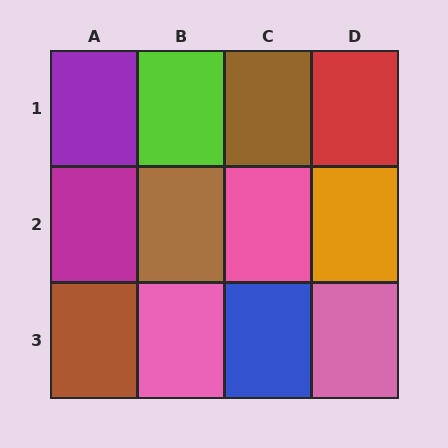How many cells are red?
1 cell is red.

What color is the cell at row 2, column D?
Orange.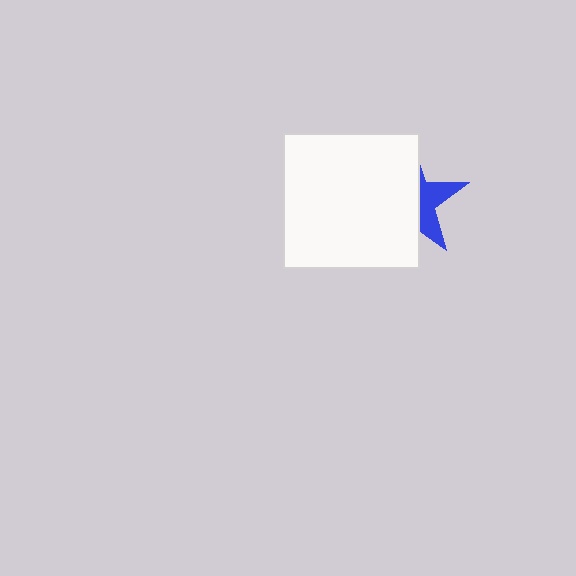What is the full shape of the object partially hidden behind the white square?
The partially hidden object is a blue star.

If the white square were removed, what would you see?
You would see the complete blue star.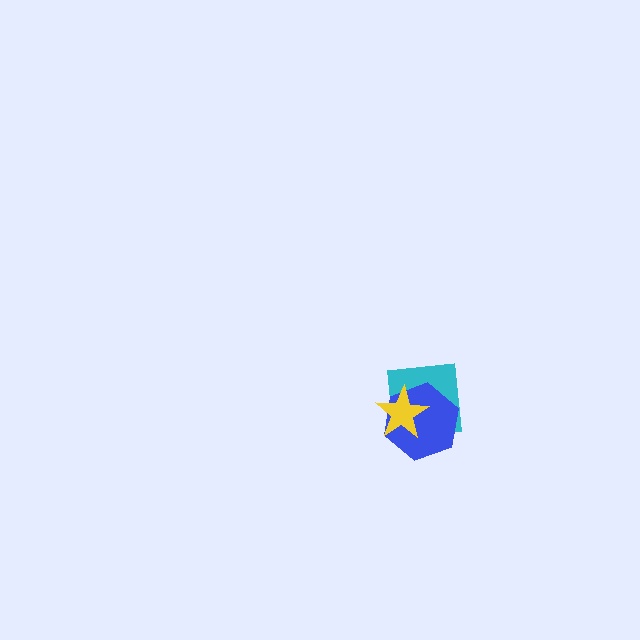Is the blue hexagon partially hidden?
Yes, it is partially covered by another shape.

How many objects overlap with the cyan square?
2 objects overlap with the cyan square.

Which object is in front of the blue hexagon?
The yellow star is in front of the blue hexagon.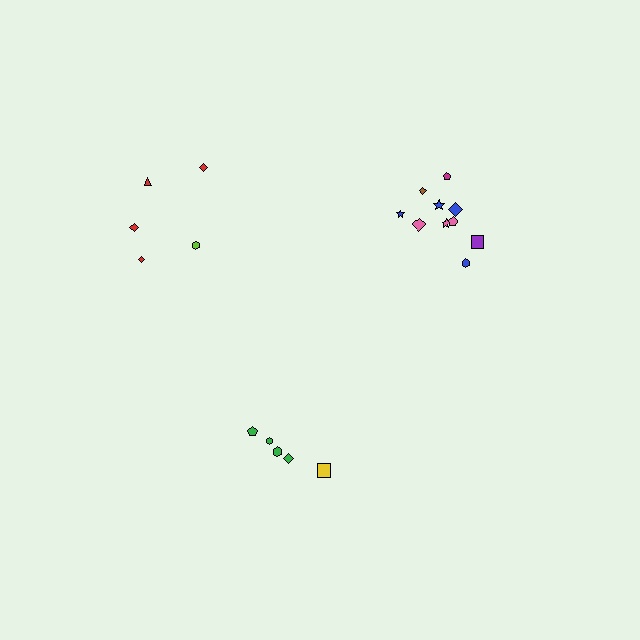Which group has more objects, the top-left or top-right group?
The top-right group.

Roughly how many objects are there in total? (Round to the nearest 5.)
Roughly 20 objects in total.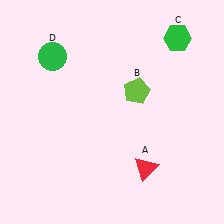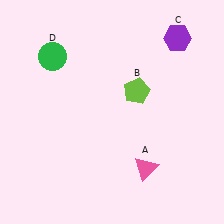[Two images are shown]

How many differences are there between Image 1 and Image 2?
There are 2 differences between the two images.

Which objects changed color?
A changed from red to pink. C changed from green to purple.